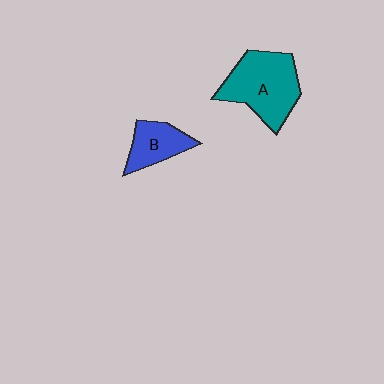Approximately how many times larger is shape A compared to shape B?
Approximately 1.9 times.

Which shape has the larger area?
Shape A (teal).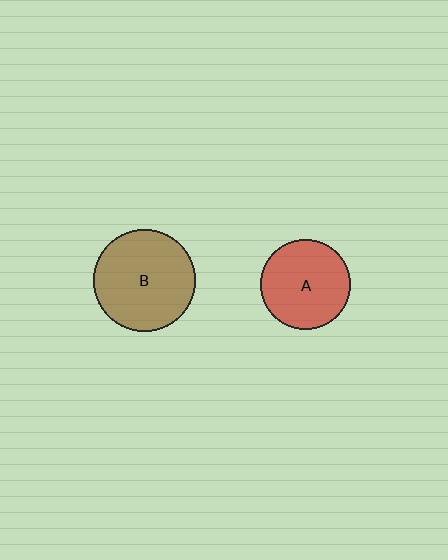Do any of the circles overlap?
No, none of the circles overlap.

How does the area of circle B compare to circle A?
Approximately 1.3 times.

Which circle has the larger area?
Circle B (brown).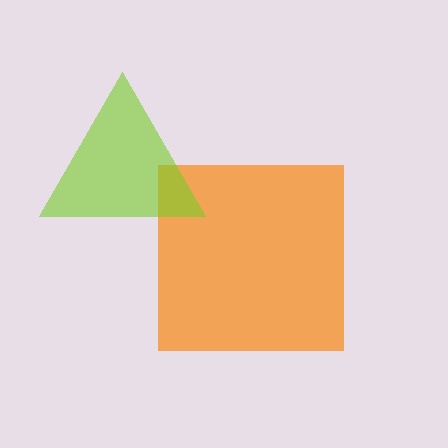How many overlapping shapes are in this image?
There are 2 overlapping shapes in the image.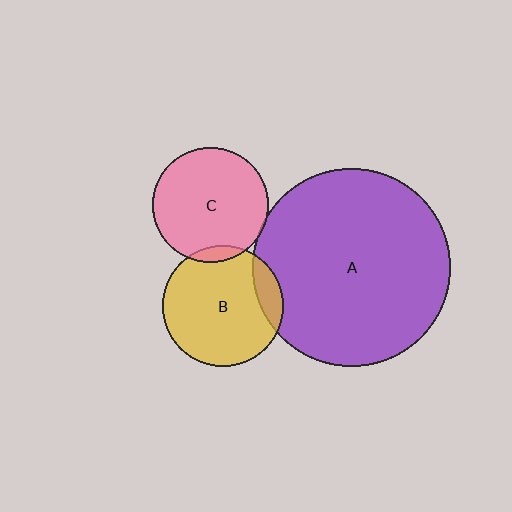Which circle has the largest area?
Circle A (purple).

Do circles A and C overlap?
Yes.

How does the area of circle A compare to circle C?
Approximately 2.9 times.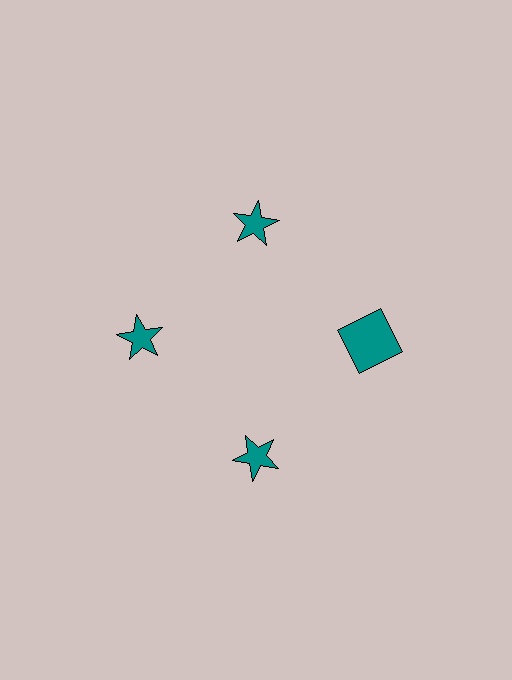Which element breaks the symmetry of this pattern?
The teal square at roughly the 3 o'clock position breaks the symmetry. All other shapes are teal stars.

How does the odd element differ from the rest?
It has a different shape: square instead of star.